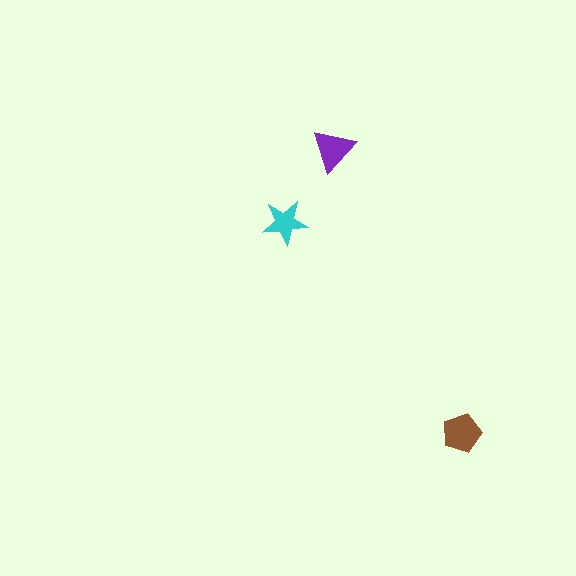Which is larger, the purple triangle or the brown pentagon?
The brown pentagon.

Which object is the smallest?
The cyan star.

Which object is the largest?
The brown pentagon.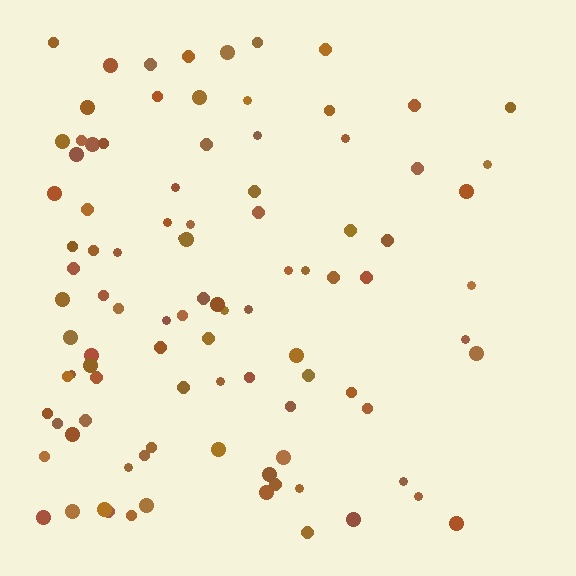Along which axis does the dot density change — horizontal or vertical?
Horizontal.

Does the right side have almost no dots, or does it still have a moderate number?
Still a moderate number, just noticeably fewer than the left.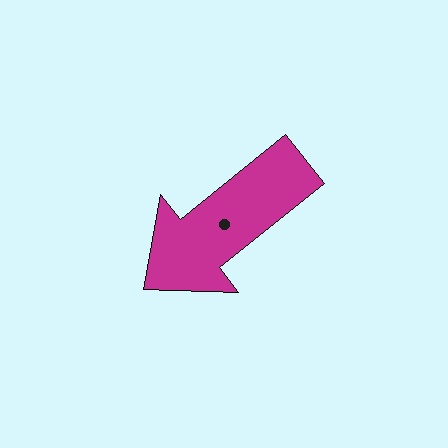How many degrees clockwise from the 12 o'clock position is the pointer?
Approximately 231 degrees.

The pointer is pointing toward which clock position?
Roughly 8 o'clock.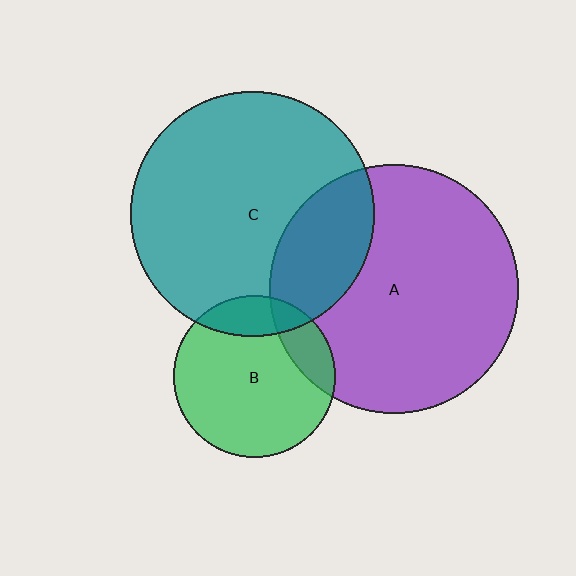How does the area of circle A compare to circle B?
Approximately 2.4 times.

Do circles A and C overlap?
Yes.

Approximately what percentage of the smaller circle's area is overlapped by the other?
Approximately 25%.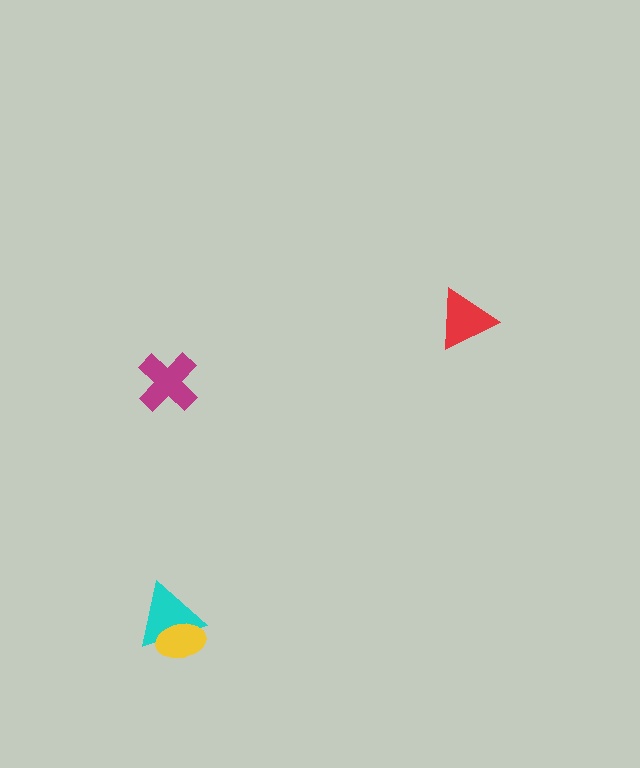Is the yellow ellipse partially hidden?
No, no other shape covers it.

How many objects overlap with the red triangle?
0 objects overlap with the red triangle.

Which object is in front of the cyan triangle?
The yellow ellipse is in front of the cyan triangle.